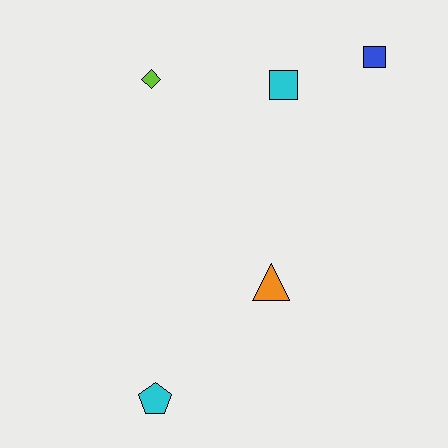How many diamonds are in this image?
There is 1 diamond.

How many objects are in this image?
There are 5 objects.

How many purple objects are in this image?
There are no purple objects.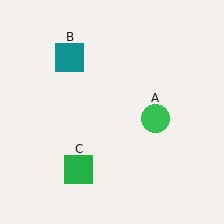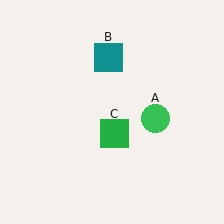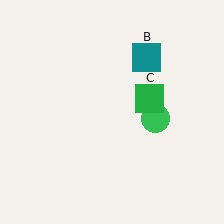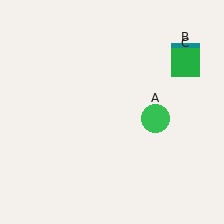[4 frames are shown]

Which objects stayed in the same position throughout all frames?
Green circle (object A) remained stationary.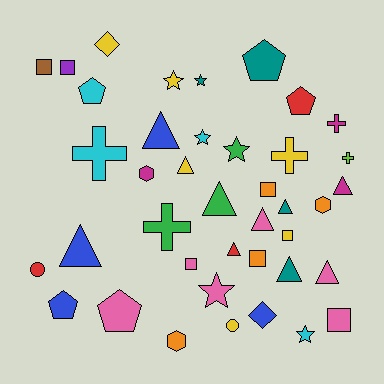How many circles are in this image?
There are 2 circles.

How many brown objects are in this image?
There is 1 brown object.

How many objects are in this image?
There are 40 objects.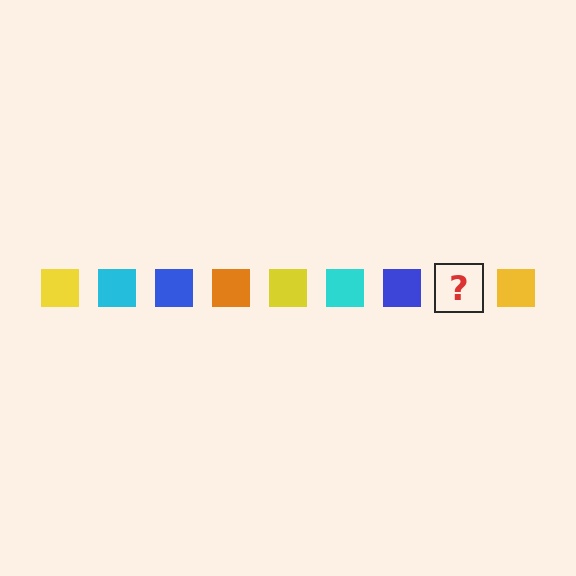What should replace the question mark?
The question mark should be replaced with an orange square.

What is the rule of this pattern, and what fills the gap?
The rule is that the pattern cycles through yellow, cyan, blue, orange squares. The gap should be filled with an orange square.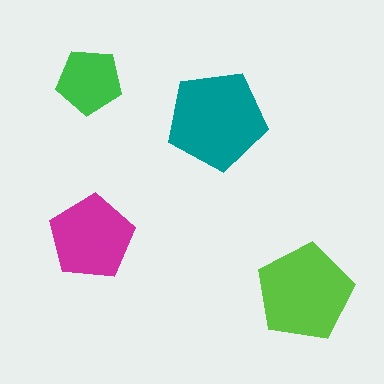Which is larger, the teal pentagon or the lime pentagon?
The teal one.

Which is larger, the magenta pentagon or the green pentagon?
The magenta one.